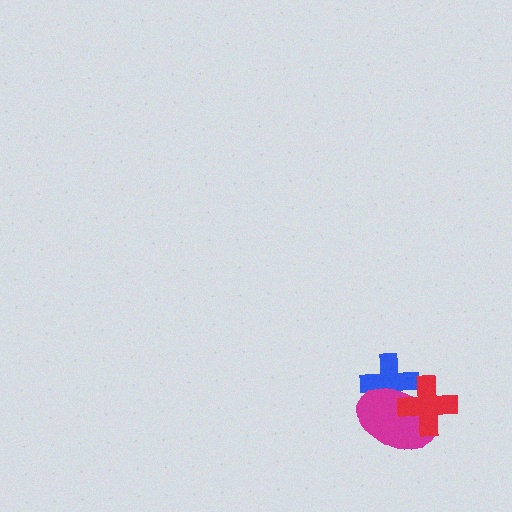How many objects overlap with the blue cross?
2 objects overlap with the blue cross.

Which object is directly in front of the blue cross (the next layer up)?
The magenta ellipse is directly in front of the blue cross.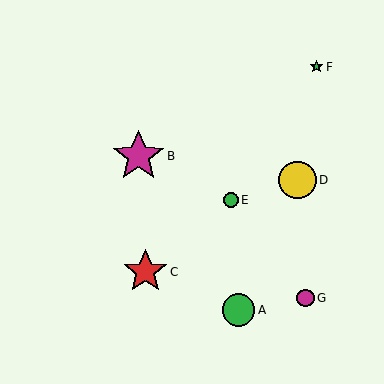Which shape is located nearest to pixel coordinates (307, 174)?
The yellow circle (labeled D) at (298, 180) is nearest to that location.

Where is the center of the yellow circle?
The center of the yellow circle is at (298, 180).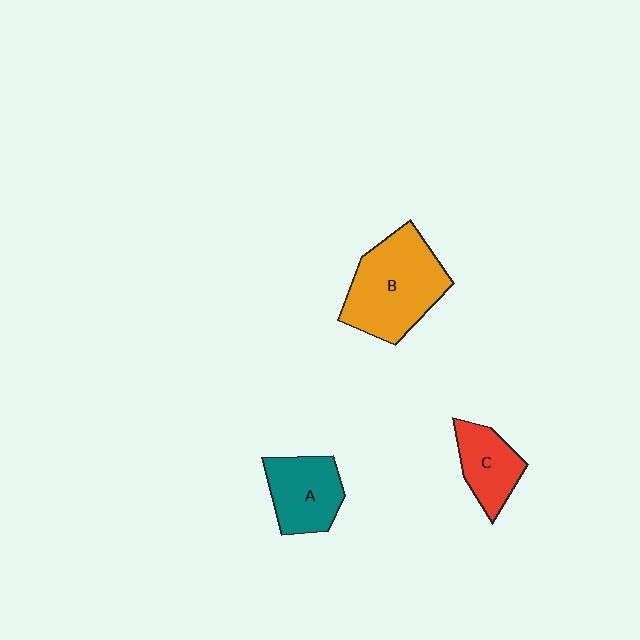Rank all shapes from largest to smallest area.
From largest to smallest: B (orange), A (teal), C (red).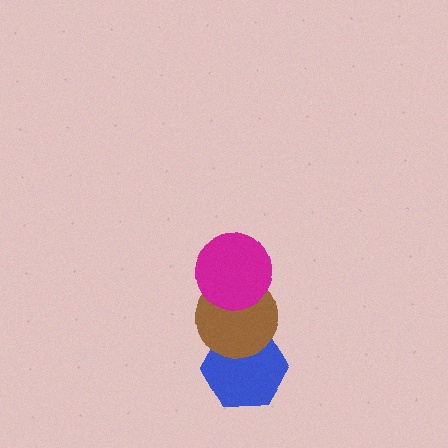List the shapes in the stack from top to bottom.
From top to bottom: the magenta circle, the brown circle, the blue hexagon.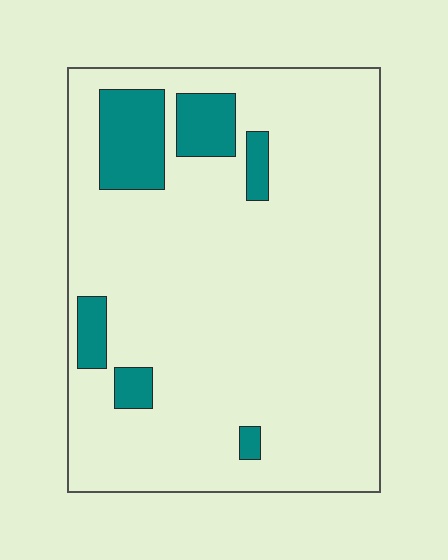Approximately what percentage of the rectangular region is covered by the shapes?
Approximately 10%.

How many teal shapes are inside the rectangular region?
6.